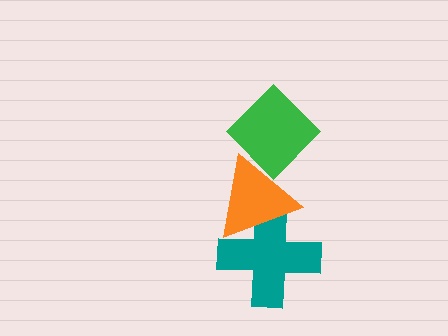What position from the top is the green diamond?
The green diamond is 1st from the top.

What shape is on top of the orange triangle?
The green diamond is on top of the orange triangle.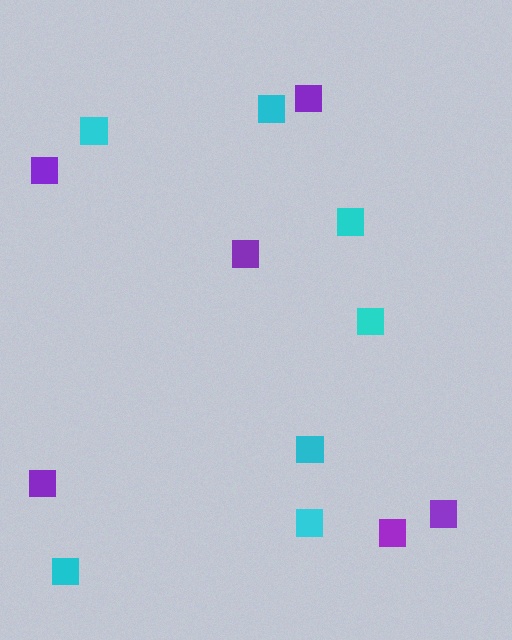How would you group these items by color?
There are 2 groups: one group of purple squares (6) and one group of cyan squares (7).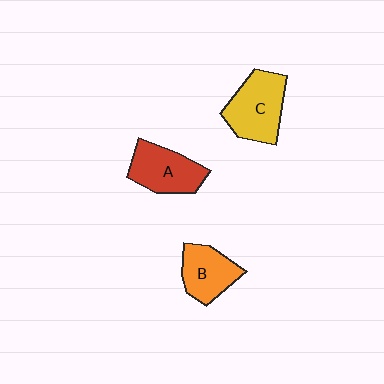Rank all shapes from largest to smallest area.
From largest to smallest: C (yellow), A (red), B (orange).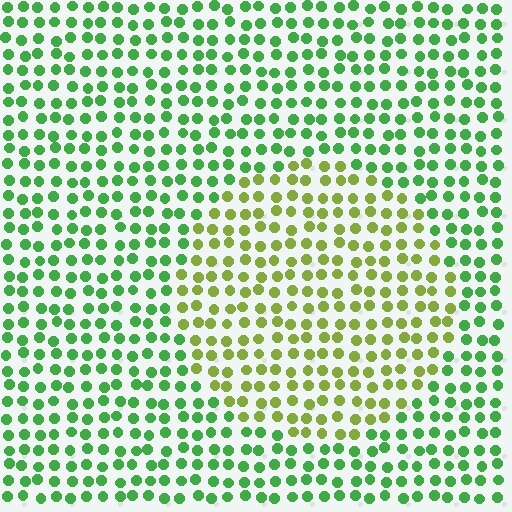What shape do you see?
I see a circle.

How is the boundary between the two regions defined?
The boundary is defined purely by a slight shift in hue (about 42 degrees). Spacing, size, and orientation are identical on both sides.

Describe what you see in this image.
The image is filled with small green elements in a uniform arrangement. A circle-shaped region is visible where the elements are tinted to a slightly different hue, forming a subtle color boundary.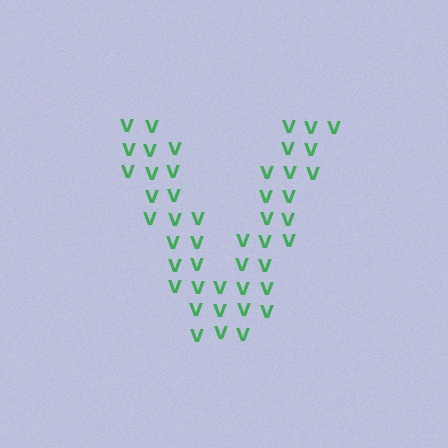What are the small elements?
The small elements are letter V's.